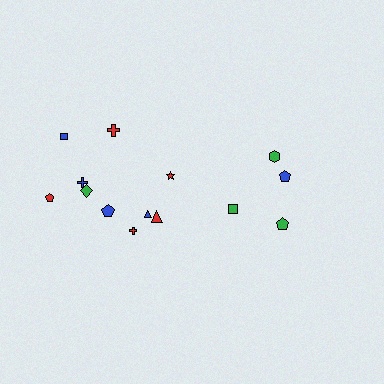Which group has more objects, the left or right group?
The left group.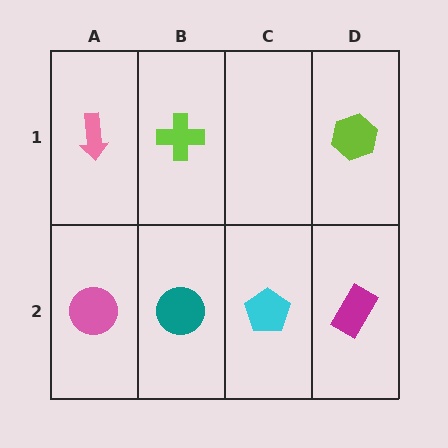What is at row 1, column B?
A lime cross.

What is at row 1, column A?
A pink arrow.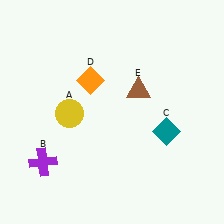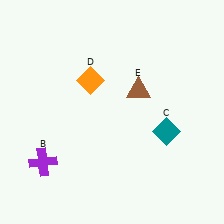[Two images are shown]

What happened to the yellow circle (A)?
The yellow circle (A) was removed in Image 2. It was in the bottom-left area of Image 1.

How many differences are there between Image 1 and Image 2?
There is 1 difference between the two images.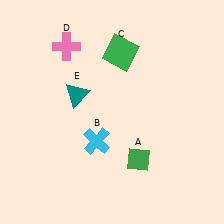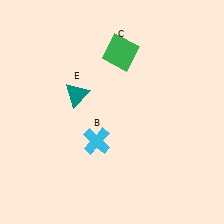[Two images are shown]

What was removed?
The green diamond (A), the pink cross (D) were removed in Image 2.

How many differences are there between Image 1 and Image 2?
There are 2 differences between the two images.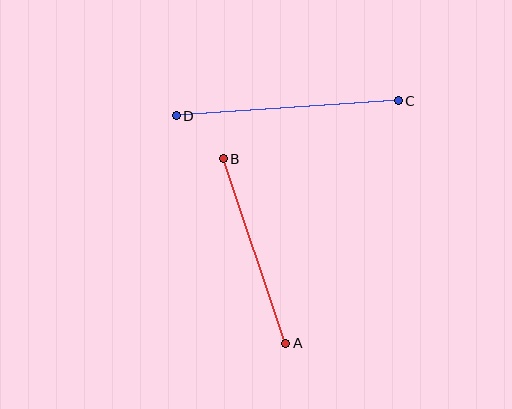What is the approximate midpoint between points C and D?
The midpoint is at approximately (287, 108) pixels.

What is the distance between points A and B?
The distance is approximately 195 pixels.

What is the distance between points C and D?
The distance is approximately 222 pixels.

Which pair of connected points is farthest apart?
Points C and D are farthest apart.